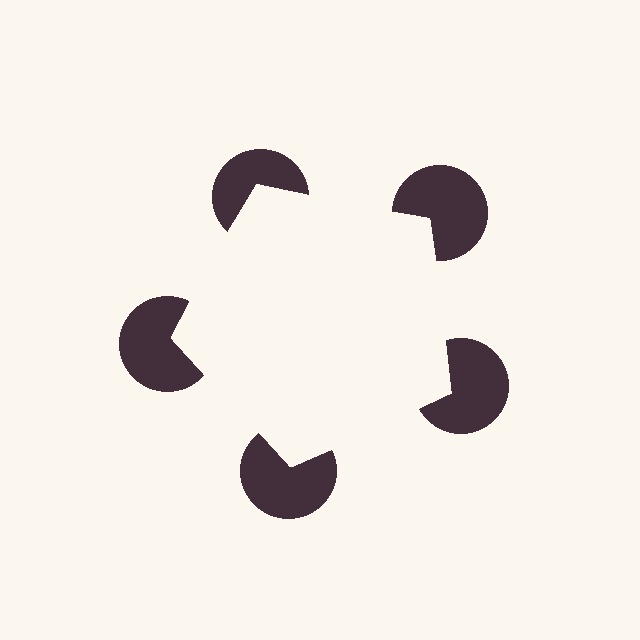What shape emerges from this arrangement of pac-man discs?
An illusory pentagon — its edges are inferred from the aligned wedge cuts in the pac-man discs, not physically drawn.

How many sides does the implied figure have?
5 sides.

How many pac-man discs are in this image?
There are 5 — one at each vertex of the illusory pentagon.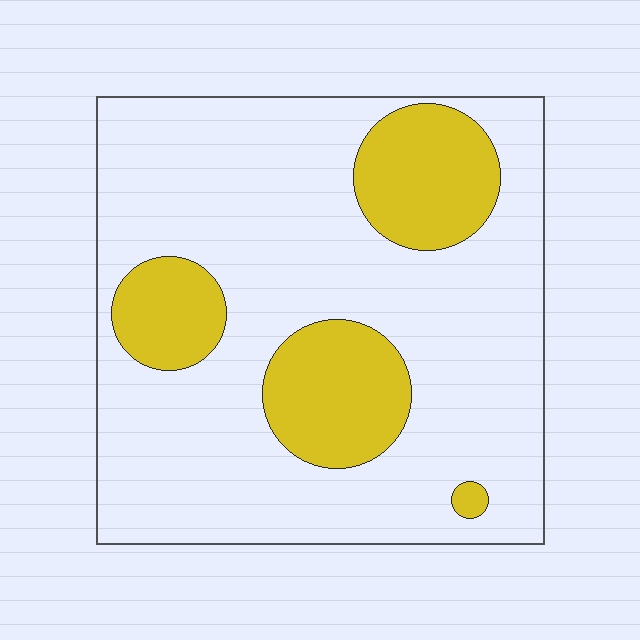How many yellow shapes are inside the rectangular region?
4.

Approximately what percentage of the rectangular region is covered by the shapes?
Approximately 25%.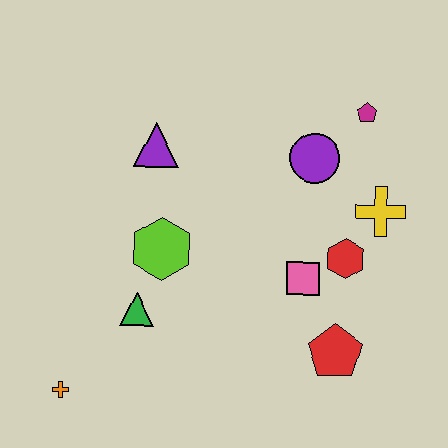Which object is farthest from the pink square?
The orange cross is farthest from the pink square.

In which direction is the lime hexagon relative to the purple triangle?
The lime hexagon is below the purple triangle.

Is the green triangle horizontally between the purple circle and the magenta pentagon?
No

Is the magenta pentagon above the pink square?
Yes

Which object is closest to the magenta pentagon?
The purple circle is closest to the magenta pentagon.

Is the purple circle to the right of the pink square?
Yes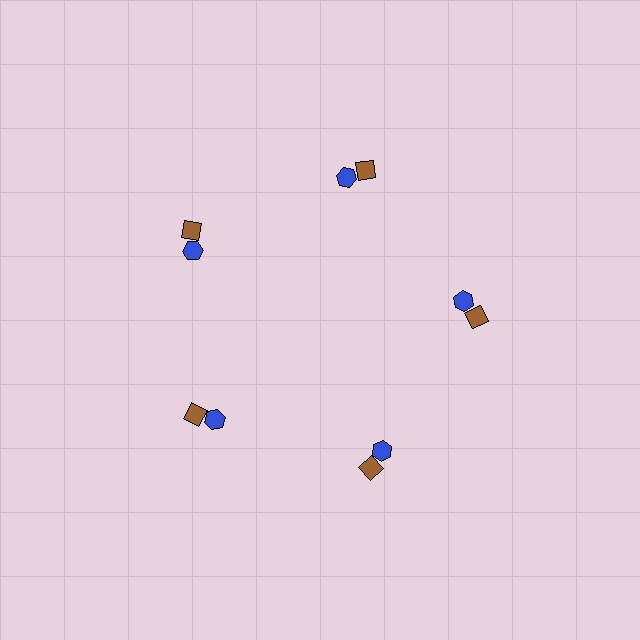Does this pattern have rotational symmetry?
Yes, this pattern has 5-fold rotational symmetry. It looks the same after rotating 72 degrees around the center.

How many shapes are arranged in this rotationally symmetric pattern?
There are 10 shapes, arranged in 5 groups of 2.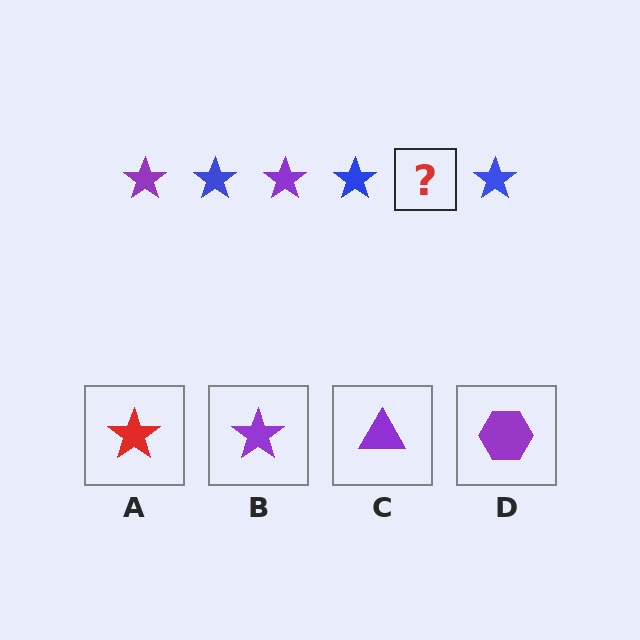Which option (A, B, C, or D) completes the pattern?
B.